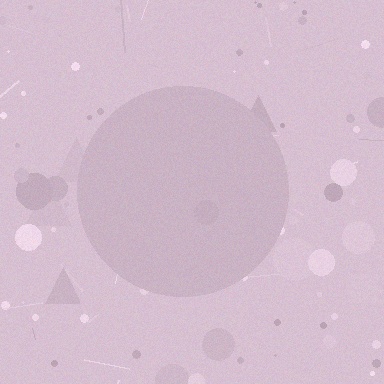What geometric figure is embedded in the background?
A circle is embedded in the background.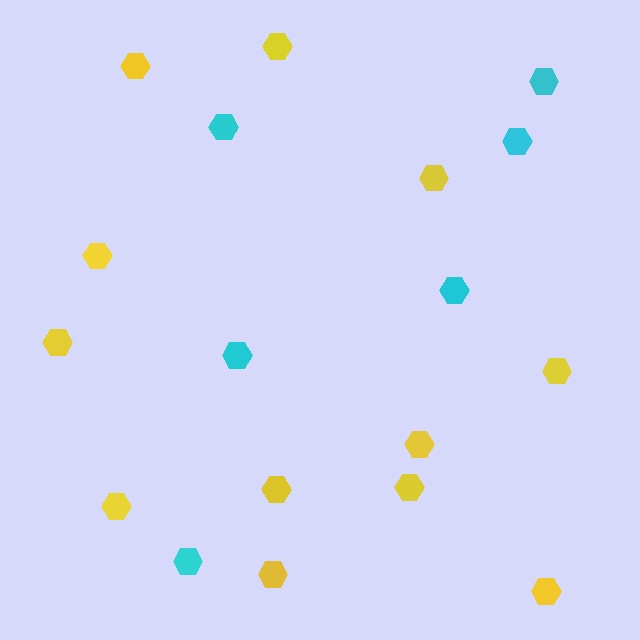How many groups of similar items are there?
There are 2 groups: one group of cyan hexagons (6) and one group of yellow hexagons (12).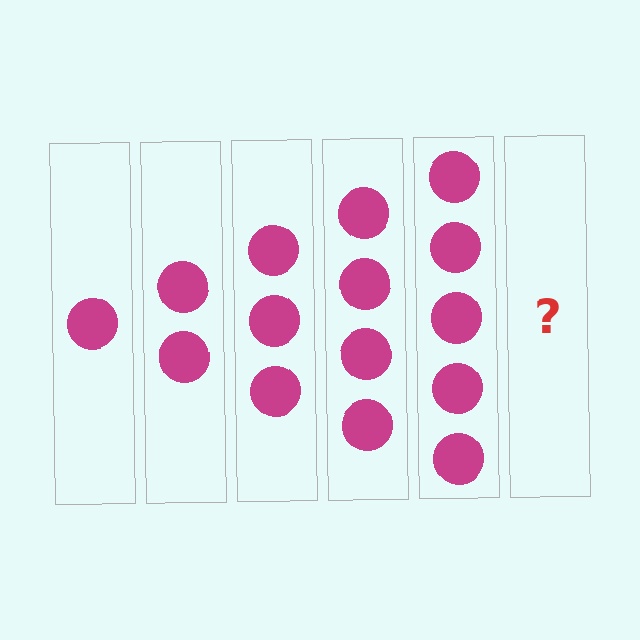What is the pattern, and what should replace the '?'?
The pattern is that each step adds one more circle. The '?' should be 6 circles.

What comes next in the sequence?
The next element should be 6 circles.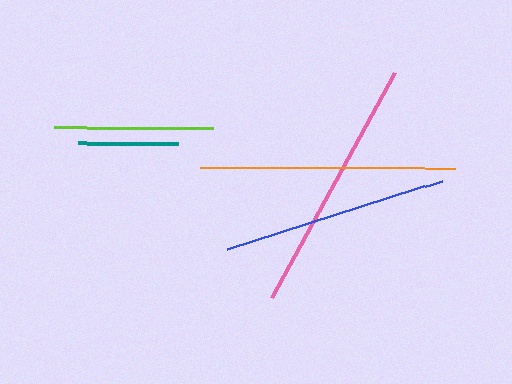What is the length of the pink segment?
The pink segment is approximately 256 pixels long.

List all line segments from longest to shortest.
From longest to shortest: pink, orange, blue, lime, teal.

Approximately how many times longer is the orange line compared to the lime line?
The orange line is approximately 1.6 times the length of the lime line.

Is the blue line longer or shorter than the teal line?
The blue line is longer than the teal line.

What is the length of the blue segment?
The blue segment is approximately 226 pixels long.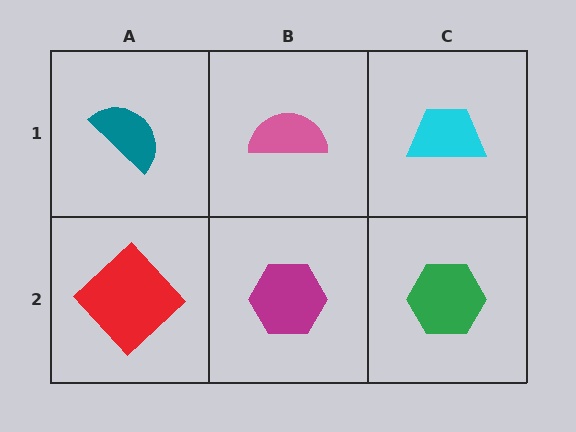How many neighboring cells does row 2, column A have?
2.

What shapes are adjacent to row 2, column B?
A pink semicircle (row 1, column B), a red diamond (row 2, column A), a green hexagon (row 2, column C).